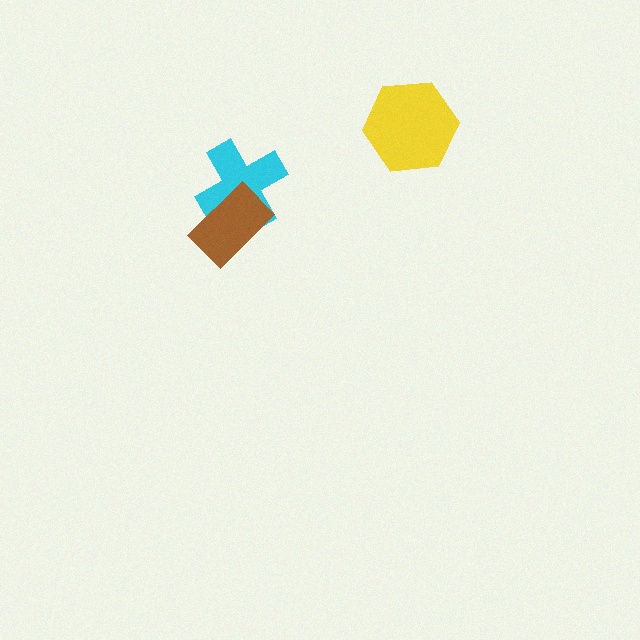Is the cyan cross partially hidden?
Yes, it is partially covered by another shape.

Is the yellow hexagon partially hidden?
No, no other shape covers it.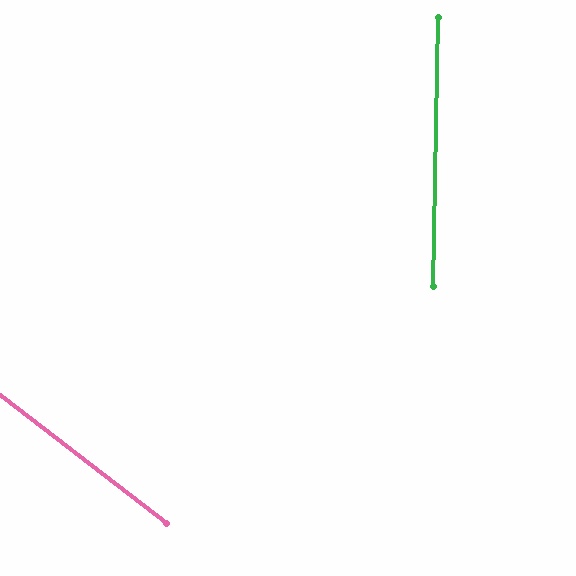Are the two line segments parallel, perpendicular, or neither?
Neither parallel nor perpendicular — they differ by about 54°.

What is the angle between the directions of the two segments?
Approximately 54 degrees.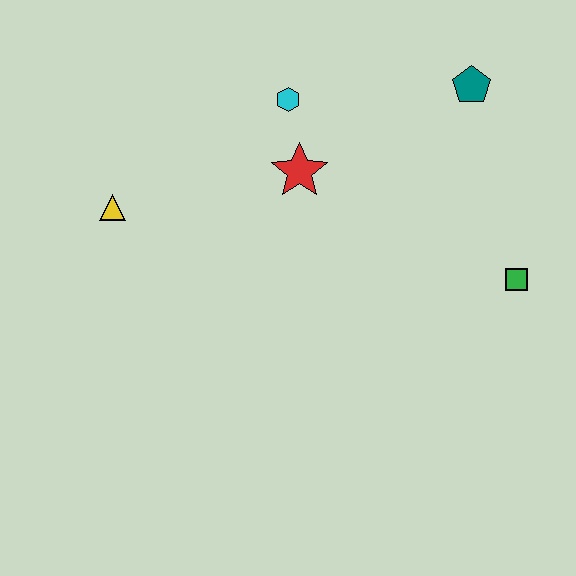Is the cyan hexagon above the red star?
Yes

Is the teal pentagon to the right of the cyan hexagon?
Yes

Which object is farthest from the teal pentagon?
The yellow triangle is farthest from the teal pentagon.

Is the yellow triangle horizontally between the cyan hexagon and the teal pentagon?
No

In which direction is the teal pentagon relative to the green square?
The teal pentagon is above the green square.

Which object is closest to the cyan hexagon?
The red star is closest to the cyan hexagon.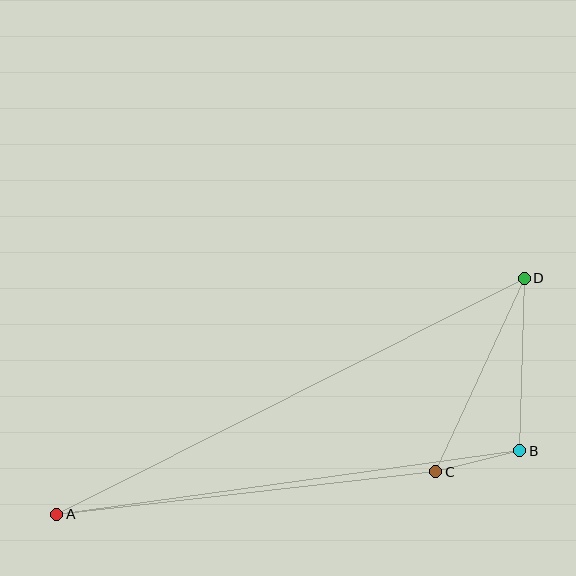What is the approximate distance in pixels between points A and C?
The distance between A and C is approximately 382 pixels.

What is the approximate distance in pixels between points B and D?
The distance between B and D is approximately 173 pixels.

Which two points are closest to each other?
Points B and C are closest to each other.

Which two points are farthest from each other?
Points A and D are farthest from each other.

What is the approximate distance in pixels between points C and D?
The distance between C and D is approximately 213 pixels.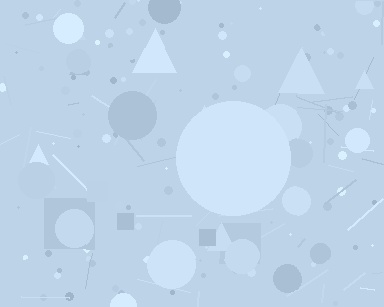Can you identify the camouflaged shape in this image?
The camouflaged shape is a circle.